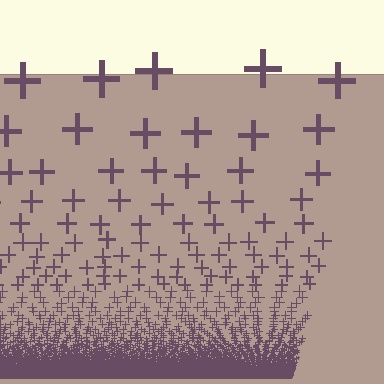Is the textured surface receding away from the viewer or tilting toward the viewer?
The surface appears to tilt toward the viewer. Texture elements get larger and sparser toward the top.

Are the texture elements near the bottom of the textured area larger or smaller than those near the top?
Smaller. The gradient is inverted — elements near the bottom are smaller and denser.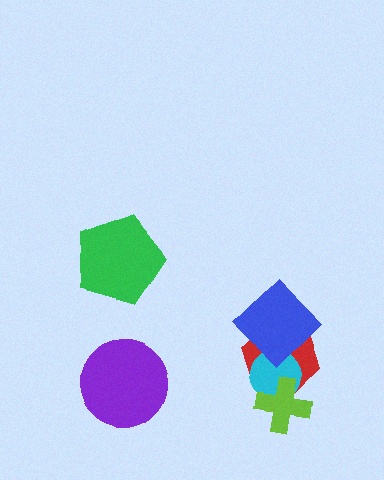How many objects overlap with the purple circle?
0 objects overlap with the purple circle.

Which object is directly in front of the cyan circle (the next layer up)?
The lime cross is directly in front of the cyan circle.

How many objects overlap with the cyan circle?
3 objects overlap with the cyan circle.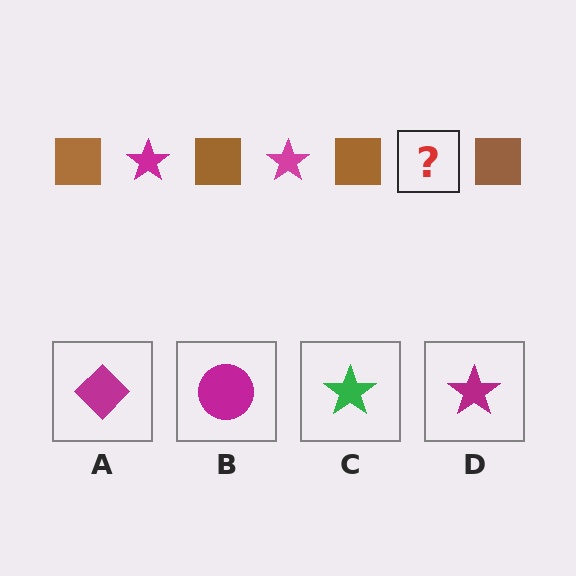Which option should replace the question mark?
Option D.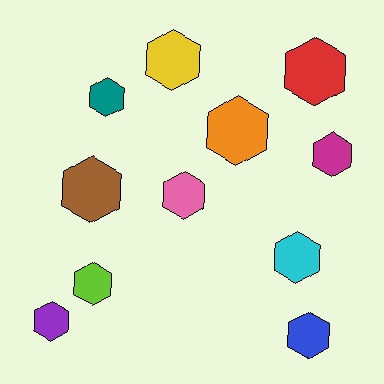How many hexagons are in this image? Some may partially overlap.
There are 11 hexagons.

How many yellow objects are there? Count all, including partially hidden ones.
There is 1 yellow object.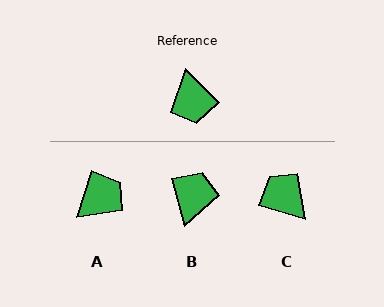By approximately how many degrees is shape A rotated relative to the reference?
Approximately 117 degrees counter-clockwise.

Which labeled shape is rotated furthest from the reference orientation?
C, about 151 degrees away.